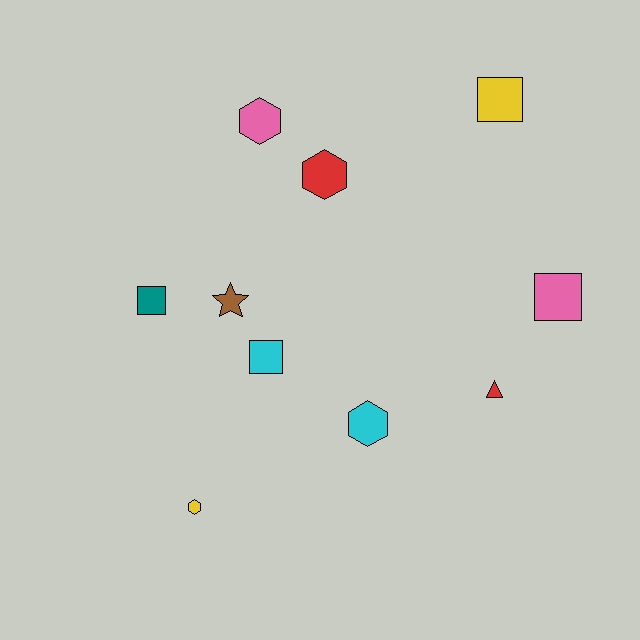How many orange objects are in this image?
There are no orange objects.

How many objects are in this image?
There are 10 objects.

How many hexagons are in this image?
There are 4 hexagons.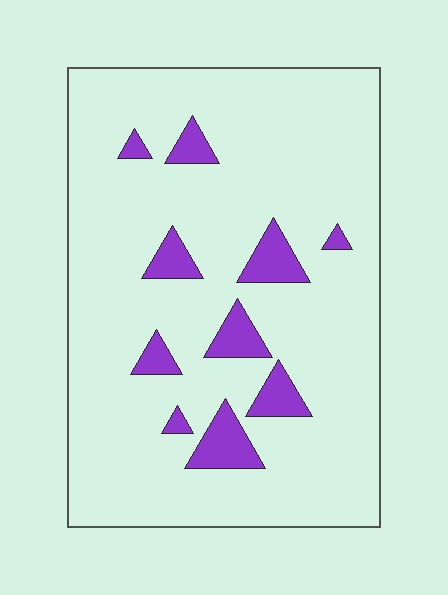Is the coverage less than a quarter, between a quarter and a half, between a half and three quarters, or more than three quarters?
Less than a quarter.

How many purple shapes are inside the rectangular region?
10.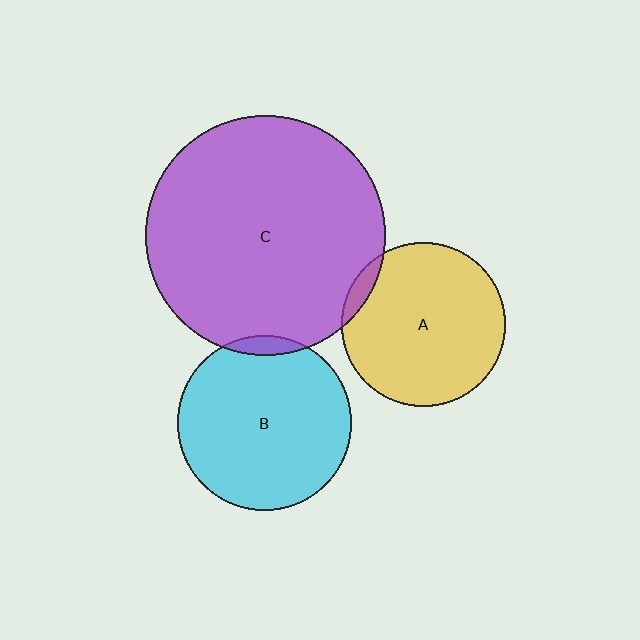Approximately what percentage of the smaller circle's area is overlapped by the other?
Approximately 5%.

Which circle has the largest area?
Circle C (purple).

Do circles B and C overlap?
Yes.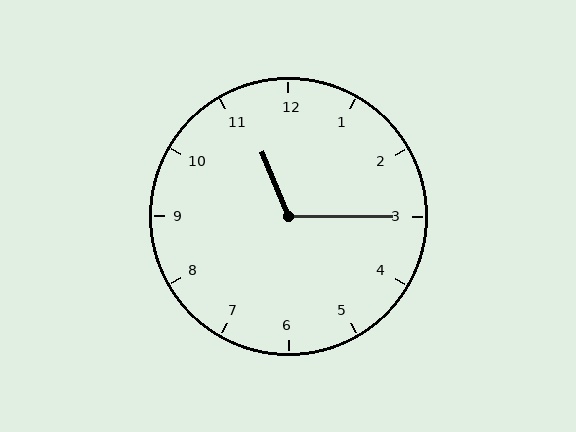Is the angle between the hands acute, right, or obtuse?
It is obtuse.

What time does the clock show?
11:15.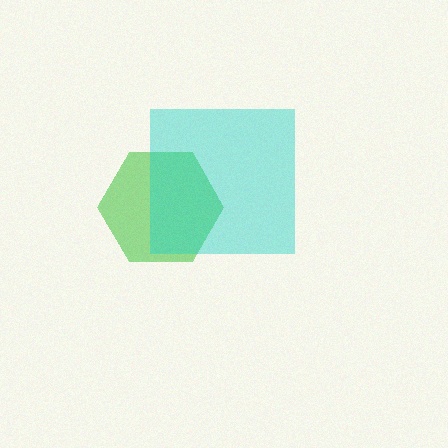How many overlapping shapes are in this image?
There are 2 overlapping shapes in the image.